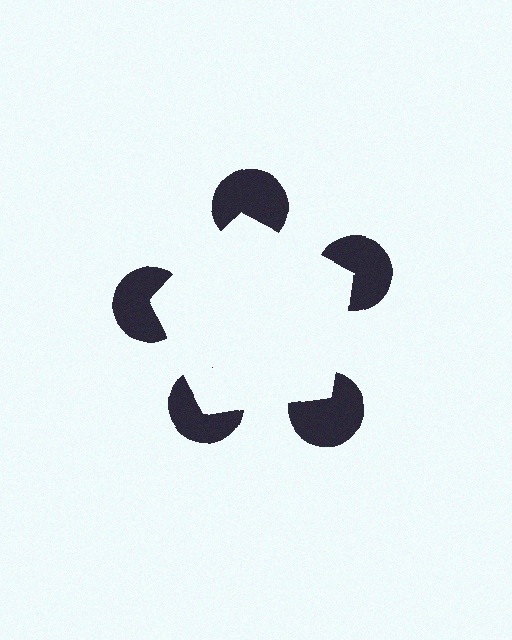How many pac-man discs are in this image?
There are 5 — one at each vertex of the illusory pentagon.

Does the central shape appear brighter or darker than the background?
It typically appears slightly brighter than the background, even though no actual brightness change is drawn.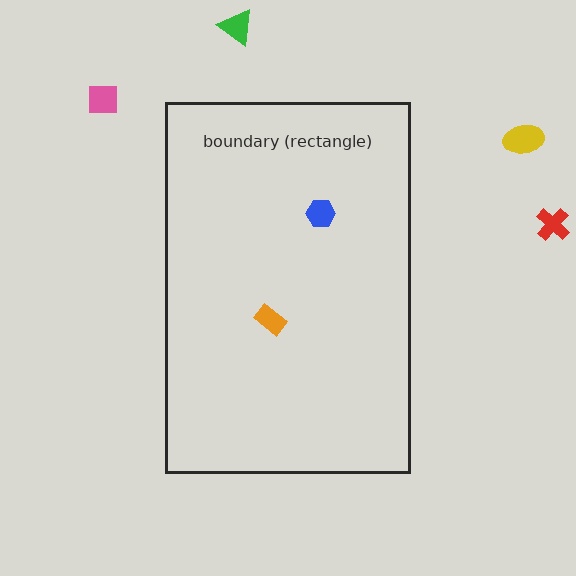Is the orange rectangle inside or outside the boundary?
Inside.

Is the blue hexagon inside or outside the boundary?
Inside.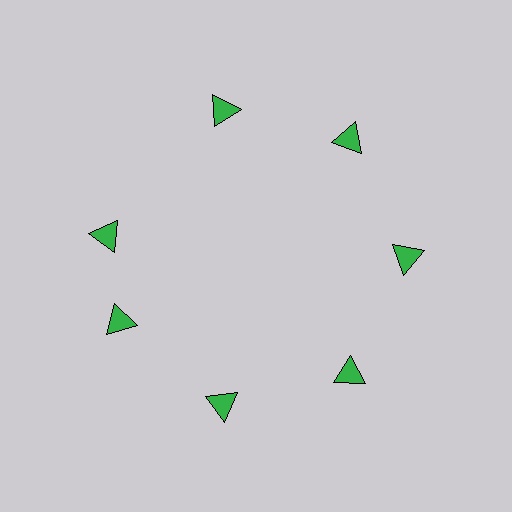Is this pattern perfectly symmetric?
No. The 7 green triangles are arranged in a ring, but one element near the 10 o'clock position is rotated out of alignment along the ring, breaking the 7-fold rotational symmetry.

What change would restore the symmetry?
The symmetry would be restored by rotating it back into even spacing with its neighbors so that all 7 triangles sit at equal angles and equal distance from the center.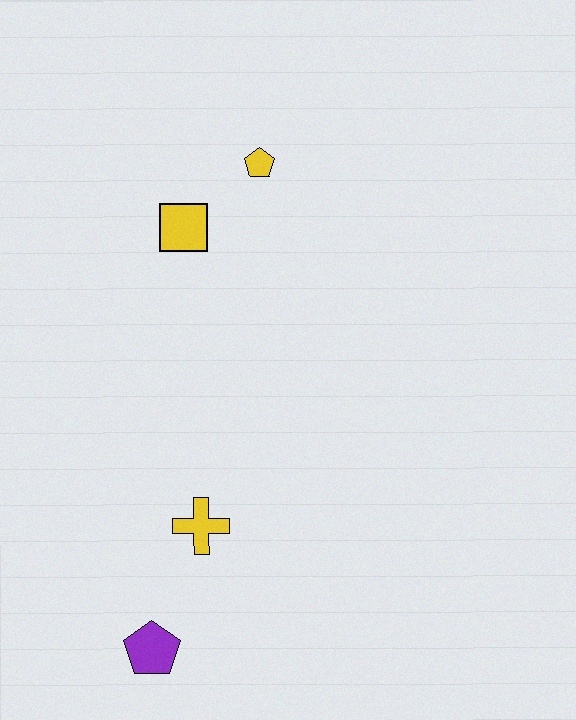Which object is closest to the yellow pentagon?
The yellow square is closest to the yellow pentagon.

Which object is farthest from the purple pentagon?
The yellow pentagon is farthest from the purple pentagon.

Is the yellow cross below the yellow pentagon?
Yes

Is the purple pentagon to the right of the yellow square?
No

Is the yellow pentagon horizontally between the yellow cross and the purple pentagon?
No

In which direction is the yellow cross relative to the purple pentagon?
The yellow cross is above the purple pentagon.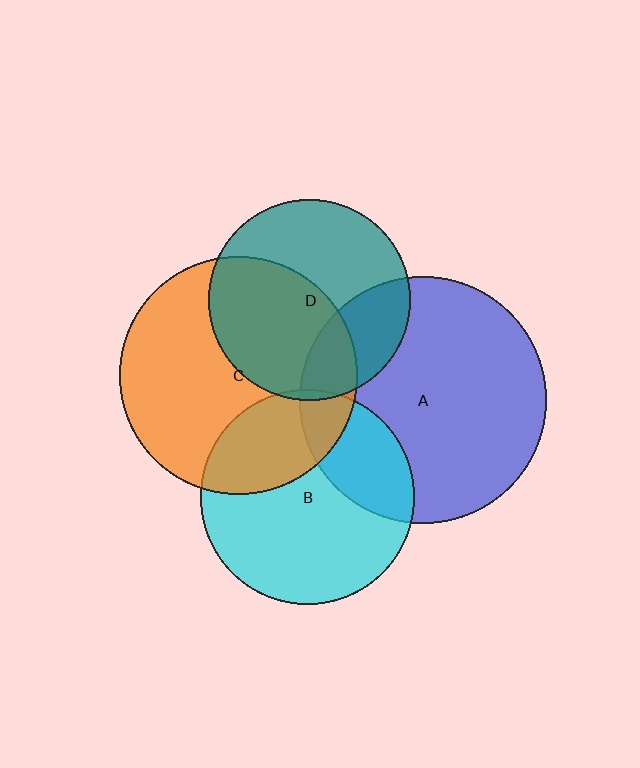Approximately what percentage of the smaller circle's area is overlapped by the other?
Approximately 30%.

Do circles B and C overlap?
Yes.